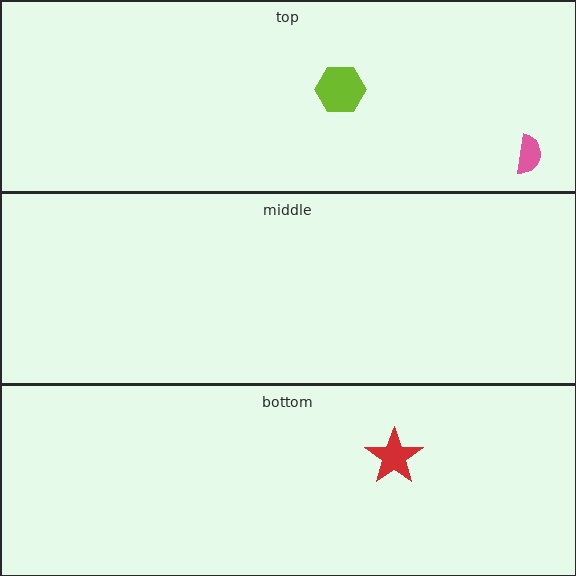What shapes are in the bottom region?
The red star.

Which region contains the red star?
The bottom region.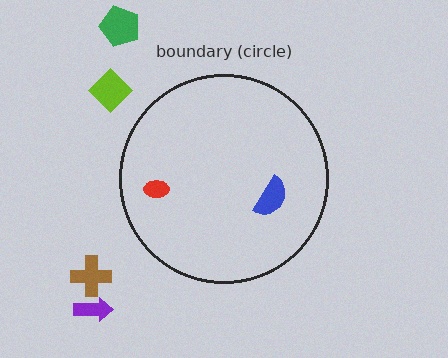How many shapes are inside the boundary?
2 inside, 4 outside.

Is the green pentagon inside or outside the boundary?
Outside.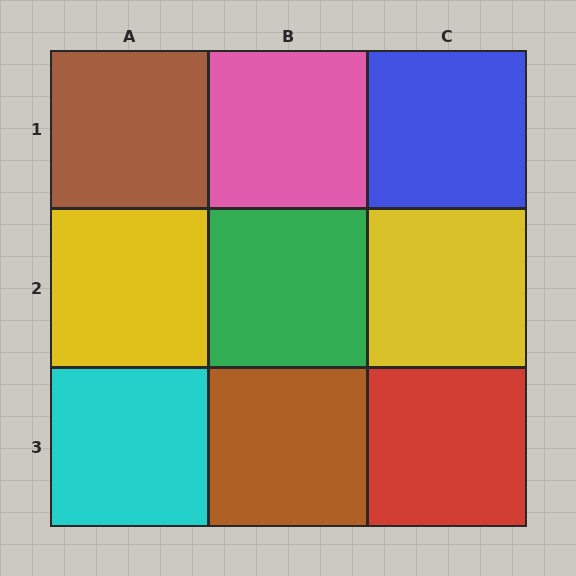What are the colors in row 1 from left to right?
Brown, pink, blue.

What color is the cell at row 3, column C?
Red.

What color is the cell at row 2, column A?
Yellow.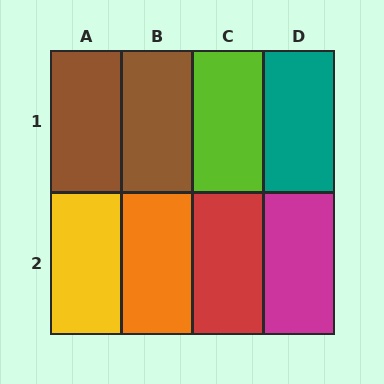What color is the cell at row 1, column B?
Brown.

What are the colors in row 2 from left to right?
Yellow, orange, red, magenta.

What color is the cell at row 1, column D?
Teal.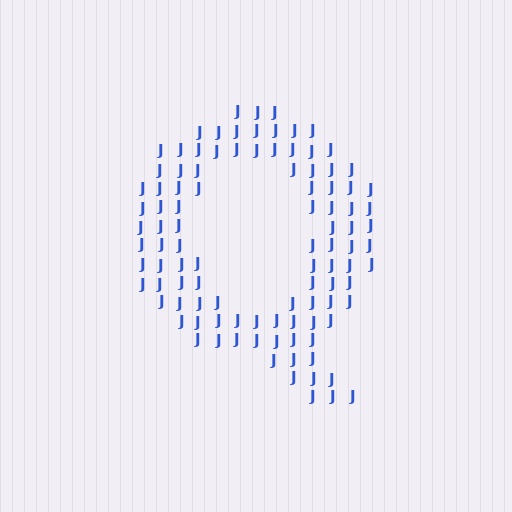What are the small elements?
The small elements are letter J's.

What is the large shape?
The large shape is the letter Q.